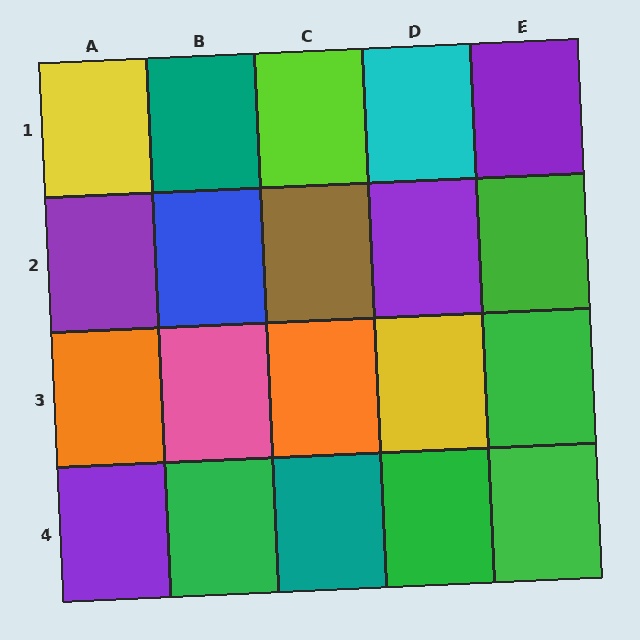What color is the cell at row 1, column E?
Purple.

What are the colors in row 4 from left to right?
Purple, green, teal, green, green.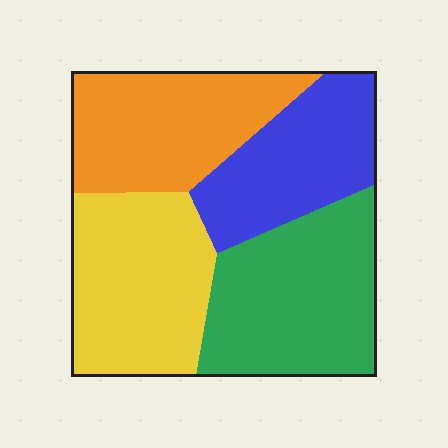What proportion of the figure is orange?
Orange covers around 25% of the figure.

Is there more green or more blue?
Green.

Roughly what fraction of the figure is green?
Green takes up about one quarter (1/4) of the figure.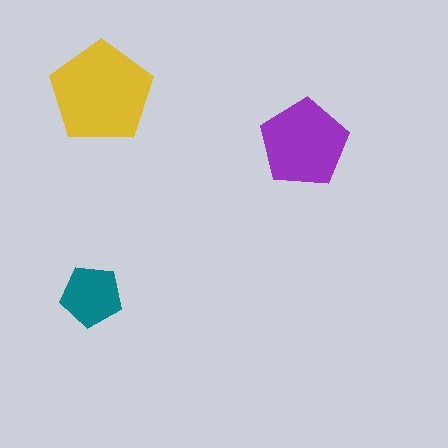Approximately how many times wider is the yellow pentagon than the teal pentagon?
About 1.5 times wider.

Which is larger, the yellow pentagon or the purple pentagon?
The yellow one.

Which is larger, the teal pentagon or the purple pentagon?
The purple one.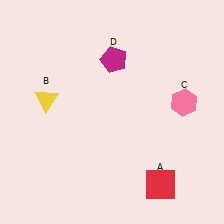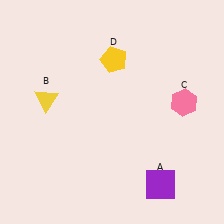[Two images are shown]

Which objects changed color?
A changed from red to purple. D changed from magenta to yellow.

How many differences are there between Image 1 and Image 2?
There are 2 differences between the two images.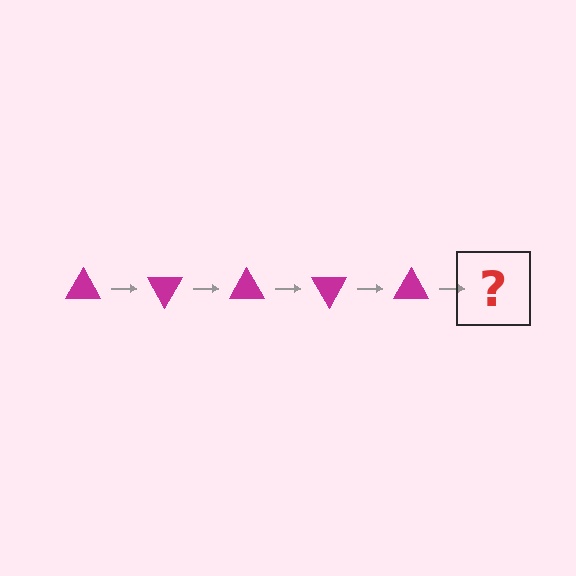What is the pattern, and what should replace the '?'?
The pattern is that the triangle rotates 60 degrees each step. The '?' should be a magenta triangle rotated 300 degrees.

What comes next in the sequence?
The next element should be a magenta triangle rotated 300 degrees.